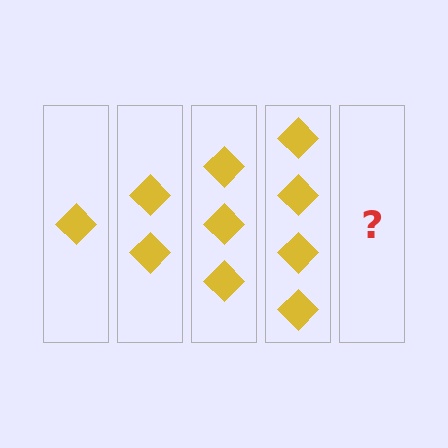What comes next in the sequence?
The next element should be 5 diamonds.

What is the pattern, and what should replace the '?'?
The pattern is that each step adds one more diamond. The '?' should be 5 diamonds.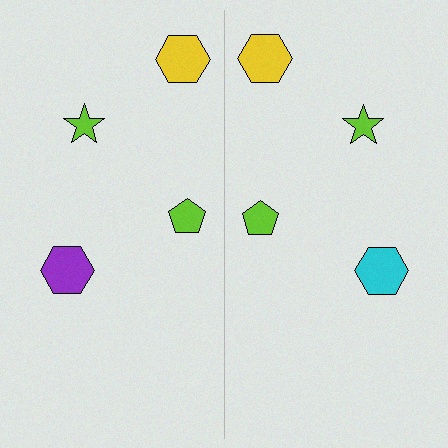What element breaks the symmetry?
The cyan hexagon on the right side breaks the symmetry — its mirror counterpart is purple.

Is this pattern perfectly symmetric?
No, the pattern is not perfectly symmetric. The cyan hexagon on the right side breaks the symmetry — its mirror counterpart is purple.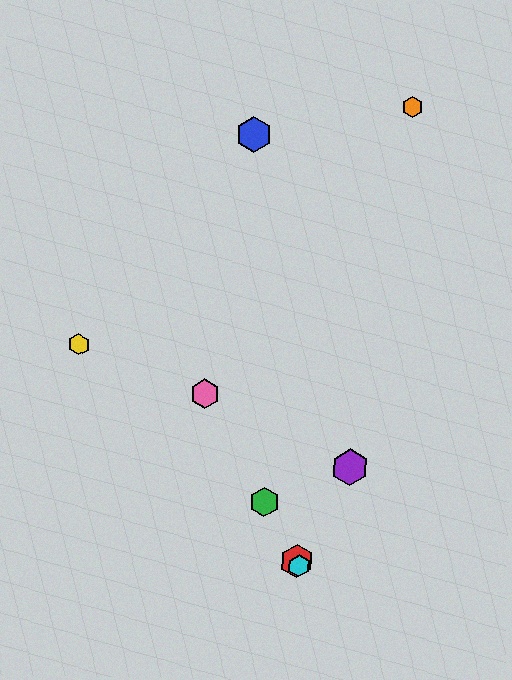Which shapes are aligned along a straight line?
The red hexagon, the green hexagon, the cyan hexagon, the pink hexagon are aligned along a straight line.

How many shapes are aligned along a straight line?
4 shapes (the red hexagon, the green hexagon, the cyan hexagon, the pink hexagon) are aligned along a straight line.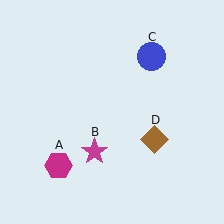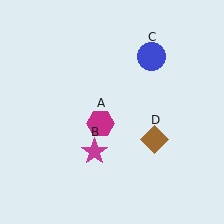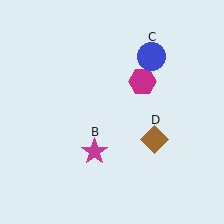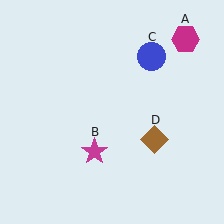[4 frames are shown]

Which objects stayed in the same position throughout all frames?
Magenta star (object B) and blue circle (object C) and brown diamond (object D) remained stationary.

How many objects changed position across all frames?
1 object changed position: magenta hexagon (object A).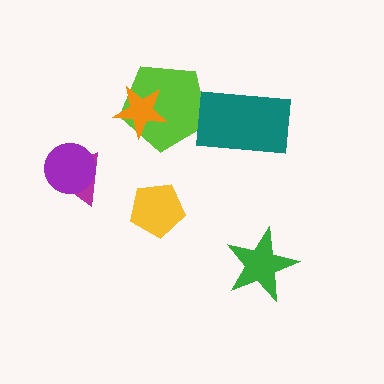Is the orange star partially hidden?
No, no other shape covers it.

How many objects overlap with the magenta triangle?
1 object overlaps with the magenta triangle.